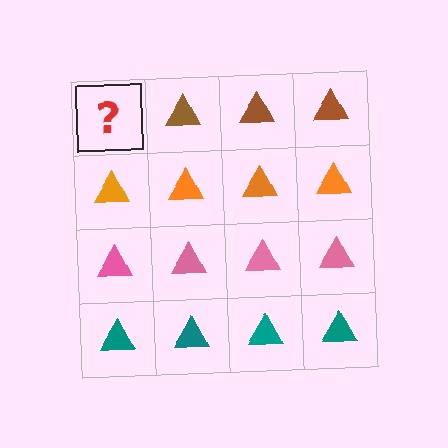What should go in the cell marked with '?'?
The missing cell should contain a brown triangle.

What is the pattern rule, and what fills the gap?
The rule is that each row has a consistent color. The gap should be filled with a brown triangle.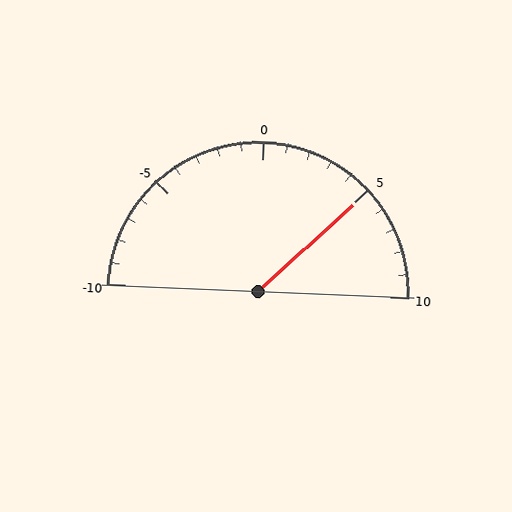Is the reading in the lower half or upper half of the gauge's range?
The reading is in the upper half of the range (-10 to 10).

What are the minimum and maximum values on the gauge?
The gauge ranges from -10 to 10.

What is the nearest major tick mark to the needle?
The nearest major tick mark is 5.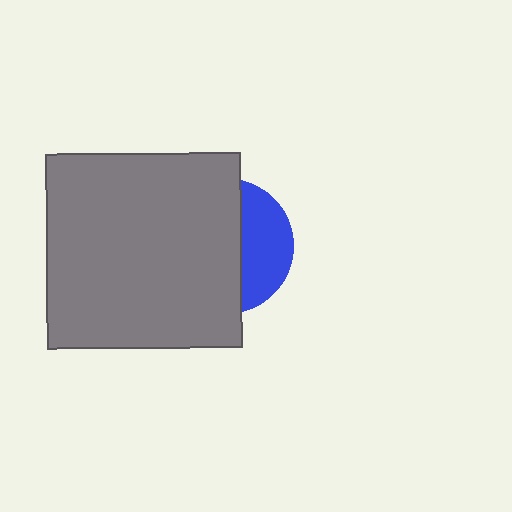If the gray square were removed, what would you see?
You would see the complete blue circle.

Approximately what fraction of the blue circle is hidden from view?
Roughly 64% of the blue circle is hidden behind the gray square.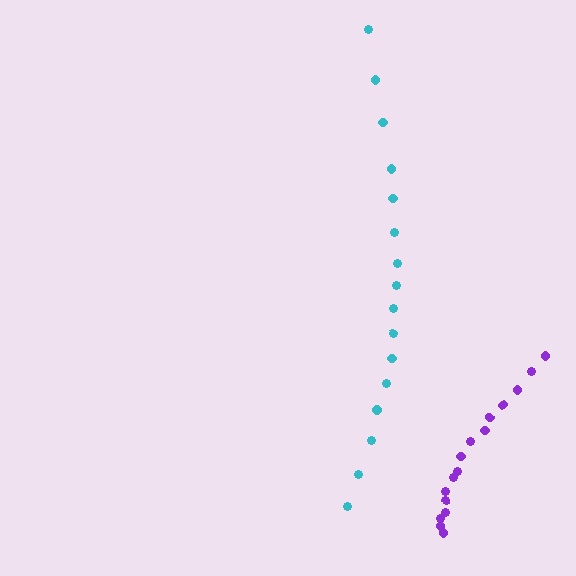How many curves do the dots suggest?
There are 2 distinct paths.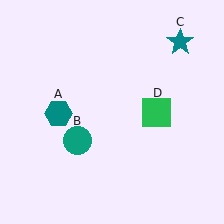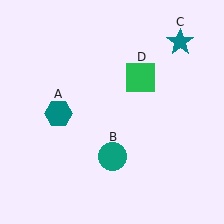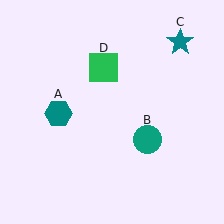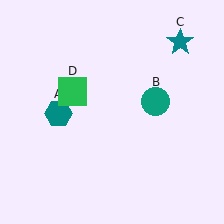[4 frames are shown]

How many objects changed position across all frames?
2 objects changed position: teal circle (object B), green square (object D).